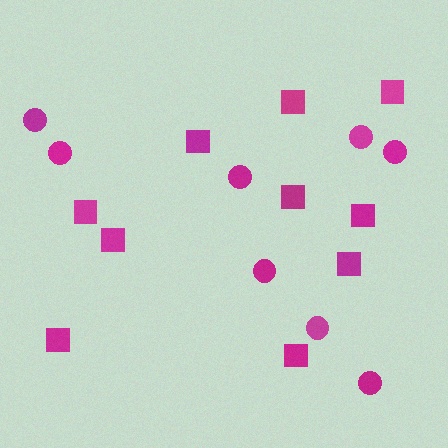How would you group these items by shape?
There are 2 groups: one group of squares (10) and one group of circles (8).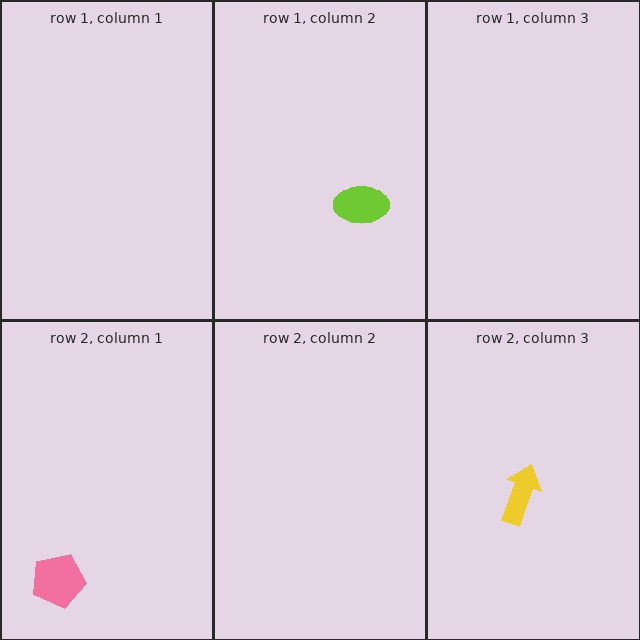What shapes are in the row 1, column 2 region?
The lime ellipse.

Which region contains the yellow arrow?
The row 2, column 3 region.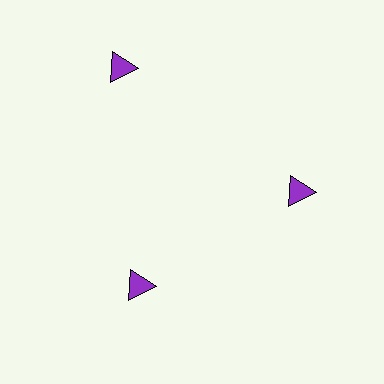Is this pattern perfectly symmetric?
No. The 3 purple triangles are arranged in a ring, but one element near the 11 o'clock position is pushed outward from the center, breaking the 3-fold rotational symmetry.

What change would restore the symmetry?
The symmetry would be restored by moving it inward, back onto the ring so that all 3 triangles sit at equal angles and equal distance from the center.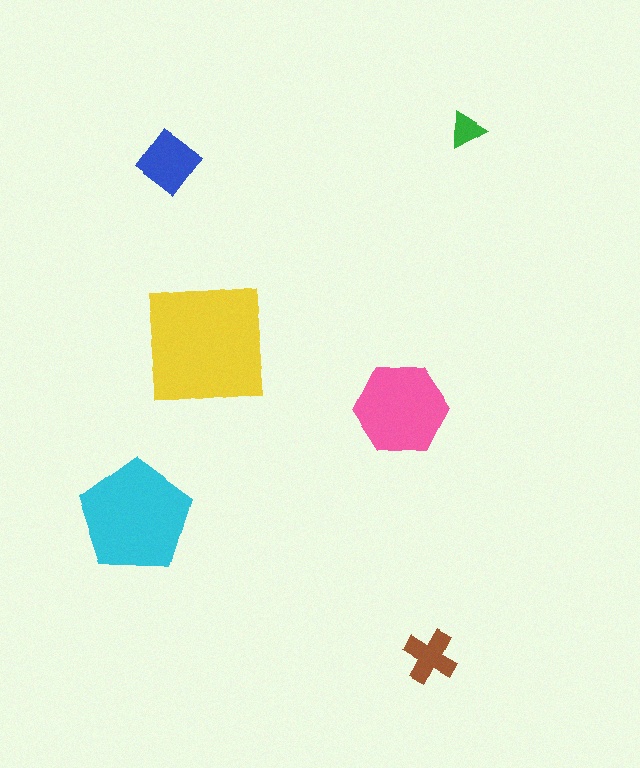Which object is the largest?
The yellow square.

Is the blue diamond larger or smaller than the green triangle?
Larger.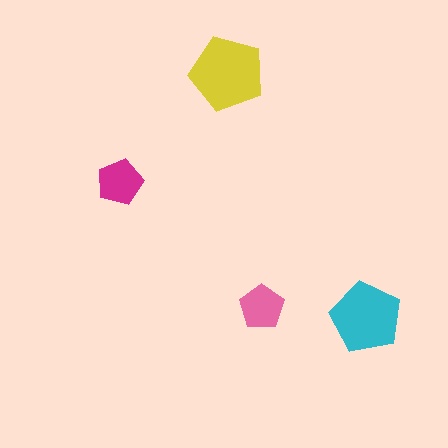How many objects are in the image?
There are 4 objects in the image.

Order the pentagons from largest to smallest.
the yellow one, the cyan one, the magenta one, the pink one.